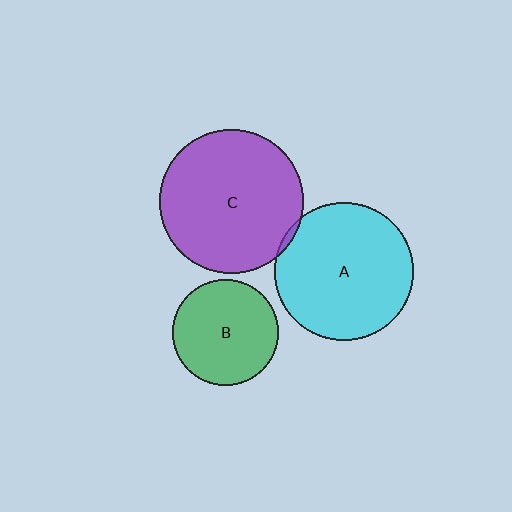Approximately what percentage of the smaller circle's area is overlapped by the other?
Approximately 5%.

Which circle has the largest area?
Circle C (purple).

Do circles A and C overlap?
Yes.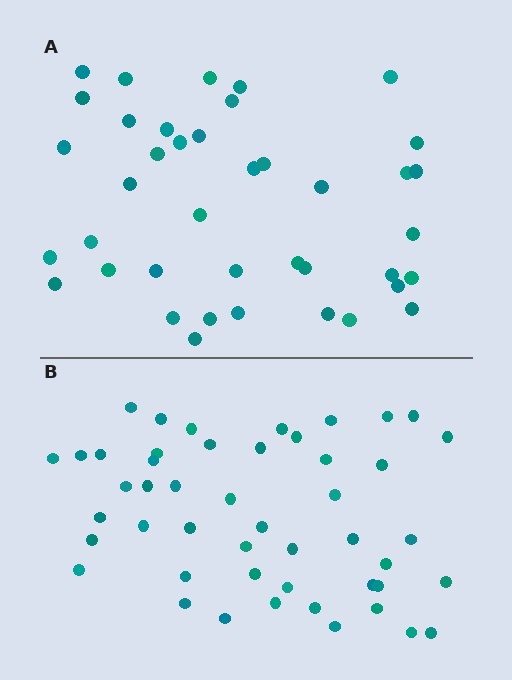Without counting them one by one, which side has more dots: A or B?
Region B (the bottom region) has more dots.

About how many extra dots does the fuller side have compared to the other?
Region B has roughly 8 or so more dots than region A.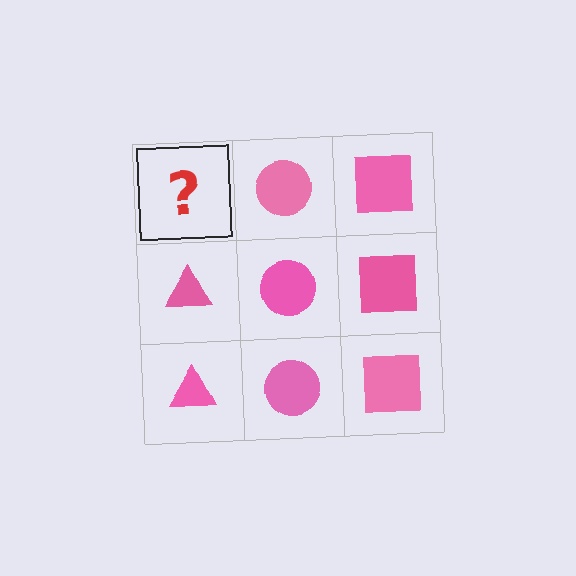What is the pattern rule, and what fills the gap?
The rule is that each column has a consistent shape. The gap should be filled with a pink triangle.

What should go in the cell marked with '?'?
The missing cell should contain a pink triangle.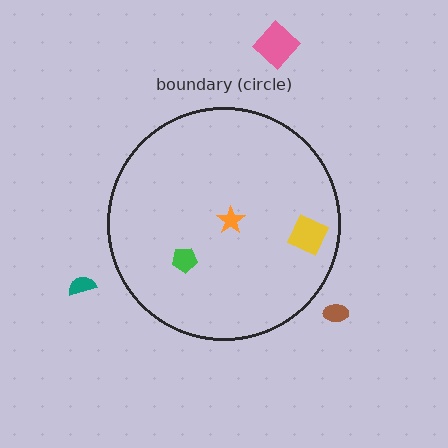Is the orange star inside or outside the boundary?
Inside.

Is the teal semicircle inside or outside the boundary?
Outside.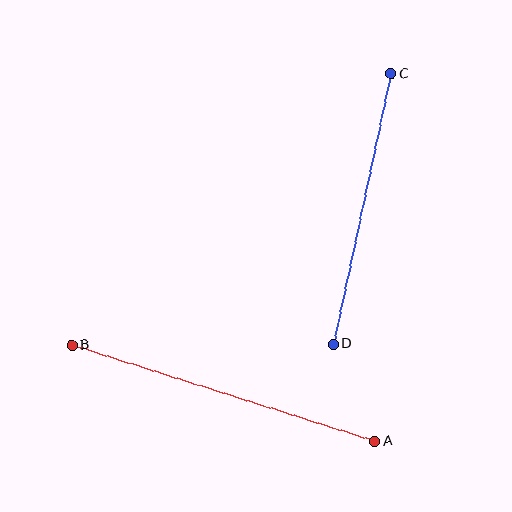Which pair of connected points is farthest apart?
Points A and B are farthest apart.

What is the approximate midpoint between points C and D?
The midpoint is at approximately (362, 209) pixels.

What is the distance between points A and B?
The distance is approximately 317 pixels.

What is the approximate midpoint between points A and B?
The midpoint is at approximately (223, 393) pixels.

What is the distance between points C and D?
The distance is approximately 276 pixels.